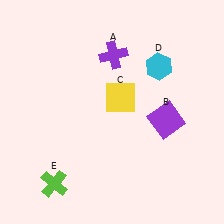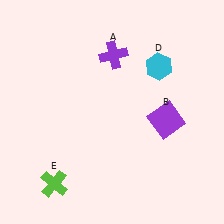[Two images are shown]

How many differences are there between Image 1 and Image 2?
There is 1 difference between the two images.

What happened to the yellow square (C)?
The yellow square (C) was removed in Image 2. It was in the top-right area of Image 1.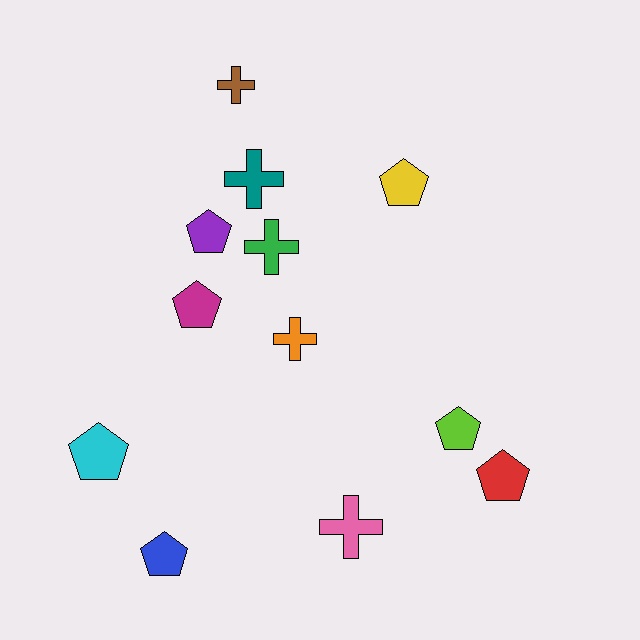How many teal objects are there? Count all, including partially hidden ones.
There is 1 teal object.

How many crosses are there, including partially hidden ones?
There are 5 crosses.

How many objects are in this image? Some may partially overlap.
There are 12 objects.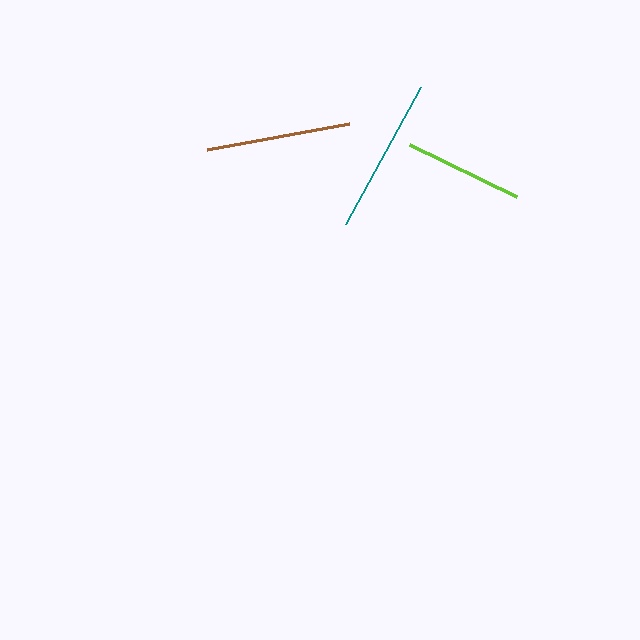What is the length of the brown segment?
The brown segment is approximately 145 pixels long.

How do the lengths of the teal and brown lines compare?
The teal and brown lines are approximately the same length.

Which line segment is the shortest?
The lime line is the shortest at approximately 119 pixels.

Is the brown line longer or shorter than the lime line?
The brown line is longer than the lime line.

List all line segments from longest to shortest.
From longest to shortest: teal, brown, lime.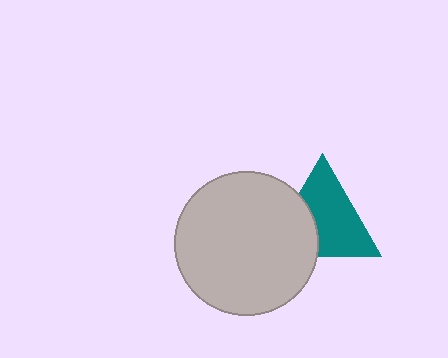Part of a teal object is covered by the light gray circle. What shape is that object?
It is a triangle.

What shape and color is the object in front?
The object in front is a light gray circle.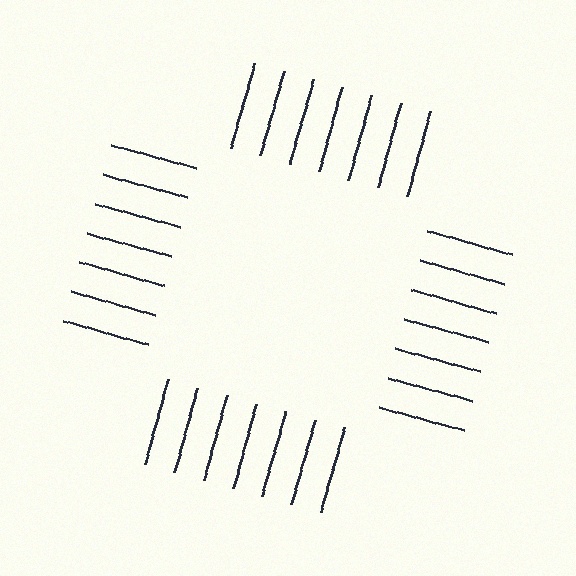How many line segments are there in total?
28 — 7 along each of the 4 edges.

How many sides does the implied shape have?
4 sides — the line-ends trace a square.